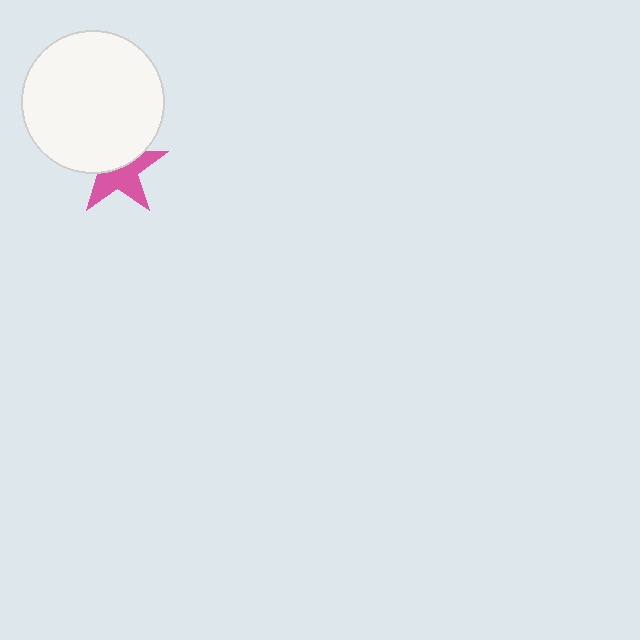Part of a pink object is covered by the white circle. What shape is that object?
It is a star.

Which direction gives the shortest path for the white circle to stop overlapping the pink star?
Moving up gives the shortest separation.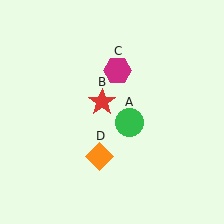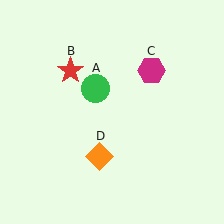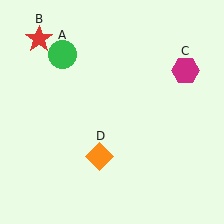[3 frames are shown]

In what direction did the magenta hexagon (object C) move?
The magenta hexagon (object C) moved right.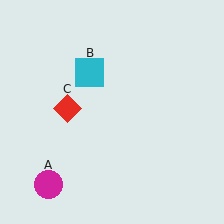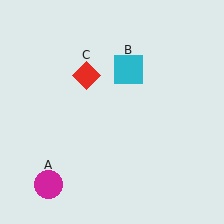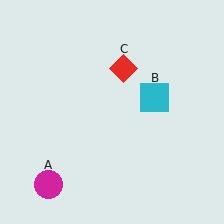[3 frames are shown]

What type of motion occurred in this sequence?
The cyan square (object B), red diamond (object C) rotated clockwise around the center of the scene.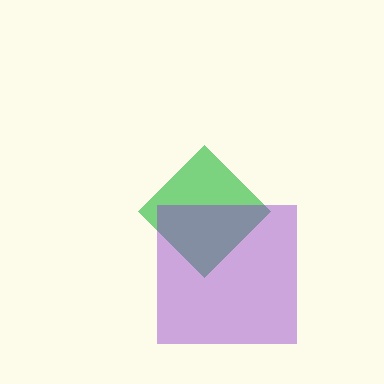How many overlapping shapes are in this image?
There are 2 overlapping shapes in the image.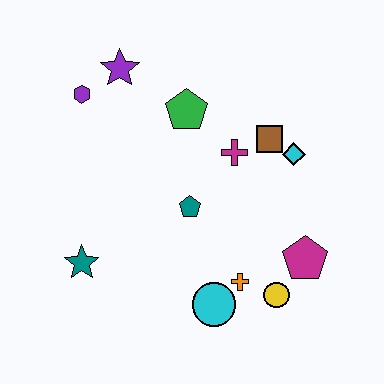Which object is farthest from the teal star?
The cyan diamond is farthest from the teal star.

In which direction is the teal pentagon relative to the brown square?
The teal pentagon is to the left of the brown square.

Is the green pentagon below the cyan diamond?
No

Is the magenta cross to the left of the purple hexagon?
No